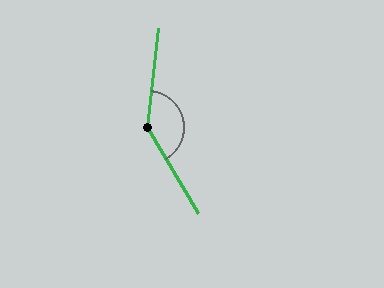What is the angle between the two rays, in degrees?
Approximately 143 degrees.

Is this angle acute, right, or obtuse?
It is obtuse.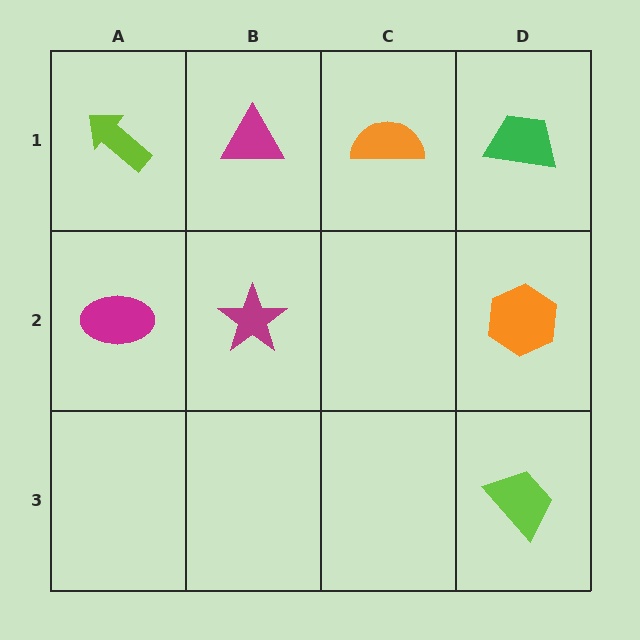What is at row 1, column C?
An orange semicircle.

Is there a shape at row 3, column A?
No, that cell is empty.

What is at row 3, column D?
A lime trapezoid.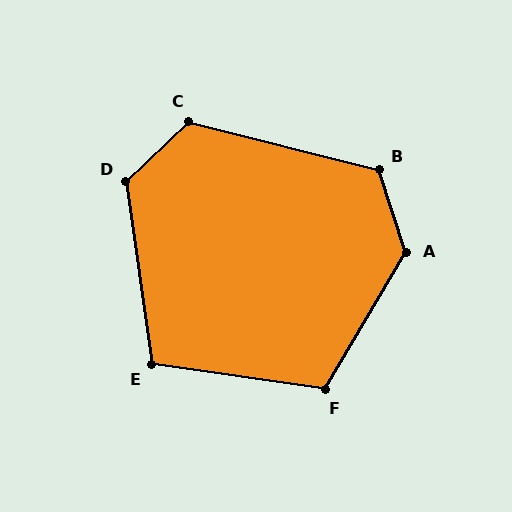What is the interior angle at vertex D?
Approximately 125 degrees (obtuse).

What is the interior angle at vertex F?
Approximately 112 degrees (obtuse).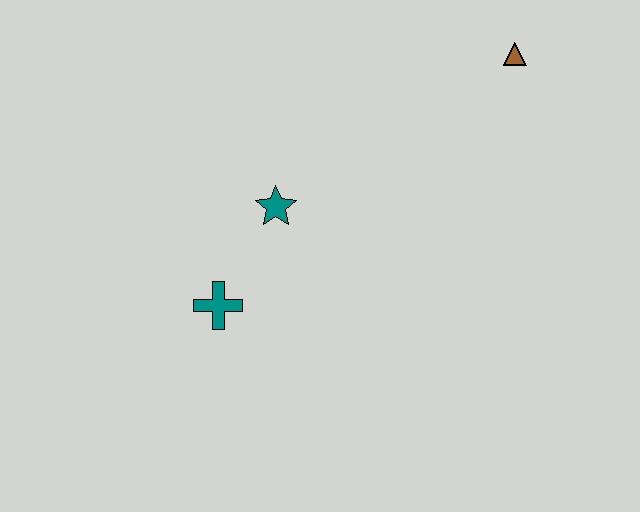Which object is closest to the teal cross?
The teal star is closest to the teal cross.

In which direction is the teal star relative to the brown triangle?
The teal star is to the left of the brown triangle.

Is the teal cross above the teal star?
No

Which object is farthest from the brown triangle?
The teal cross is farthest from the brown triangle.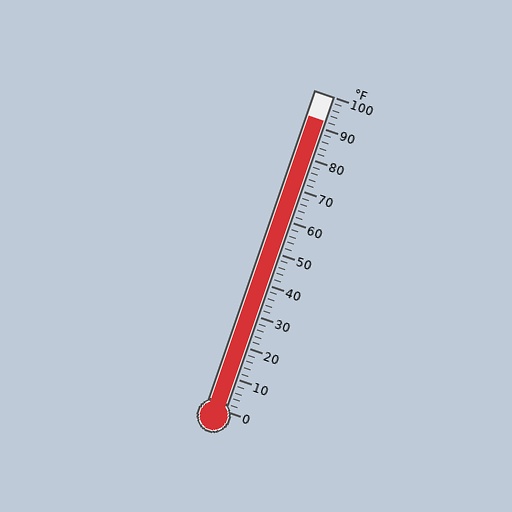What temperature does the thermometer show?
The thermometer shows approximately 92°F.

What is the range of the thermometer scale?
The thermometer scale ranges from 0°F to 100°F.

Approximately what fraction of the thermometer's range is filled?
The thermometer is filled to approximately 90% of its range.